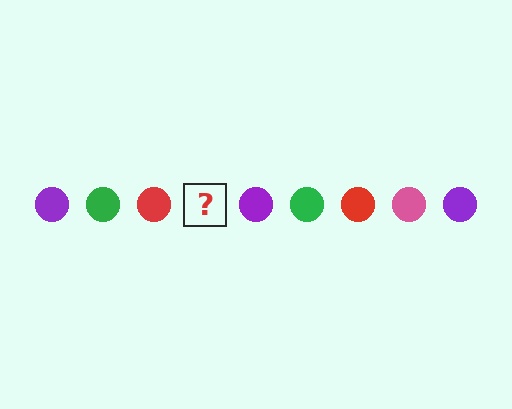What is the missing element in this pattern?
The missing element is a pink circle.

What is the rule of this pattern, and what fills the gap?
The rule is that the pattern cycles through purple, green, red, pink circles. The gap should be filled with a pink circle.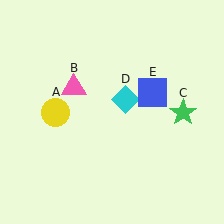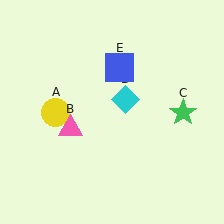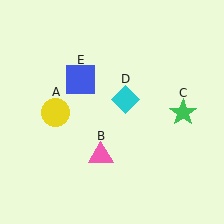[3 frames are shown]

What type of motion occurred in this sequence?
The pink triangle (object B), blue square (object E) rotated counterclockwise around the center of the scene.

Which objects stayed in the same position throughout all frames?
Yellow circle (object A) and green star (object C) and cyan diamond (object D) remained stationary.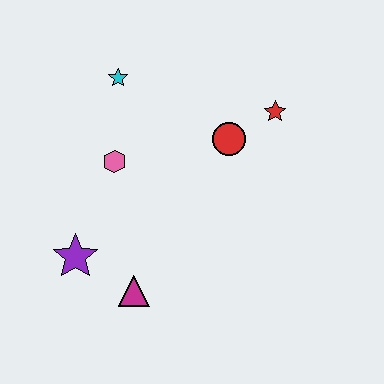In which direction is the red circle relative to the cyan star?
The red circle is to the right of the cyan star.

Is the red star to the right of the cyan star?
Yes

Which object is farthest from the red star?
The purple star is farthest from the red star.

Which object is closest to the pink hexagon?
The cyan star is closest to the pink hexagon.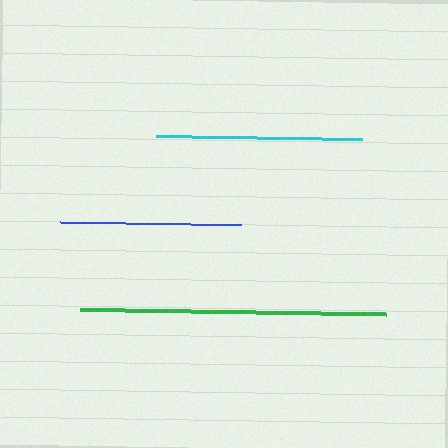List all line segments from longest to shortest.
From longest to shortest: green, cyan, blue.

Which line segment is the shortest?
The blue line is the shortest at approximately 181 pixels.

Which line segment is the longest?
The green line is the longest at approximately 307 pixels.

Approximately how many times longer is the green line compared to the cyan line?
The green line is approximately 1.5 times the length of the cyan line.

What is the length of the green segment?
The green segment is approximately 307 pixels long.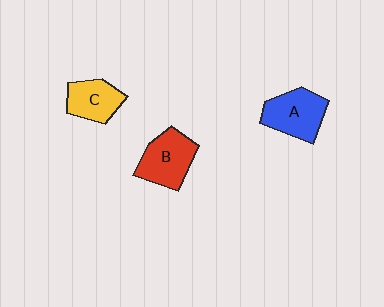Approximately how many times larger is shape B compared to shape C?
Approximately 1.3 times.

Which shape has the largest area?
Shape B (red).